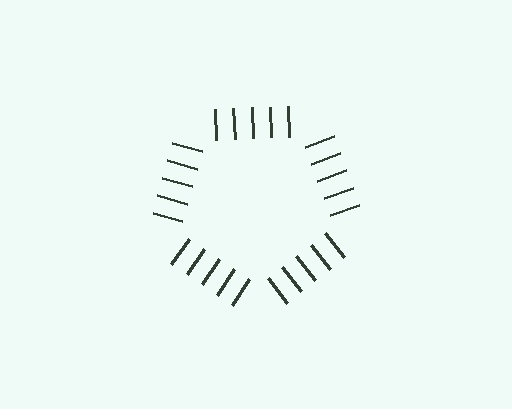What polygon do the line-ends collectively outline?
An illusory pentagon — the line segments terminate on its edges but no continuous stroke is drawn.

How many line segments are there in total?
25 — 5 along each of the 5 edges.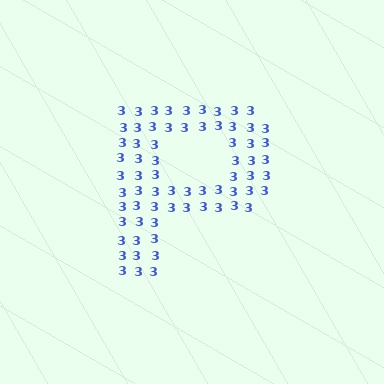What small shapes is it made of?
It is made of small digit 3's.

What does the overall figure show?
The overall figure shows the letter P.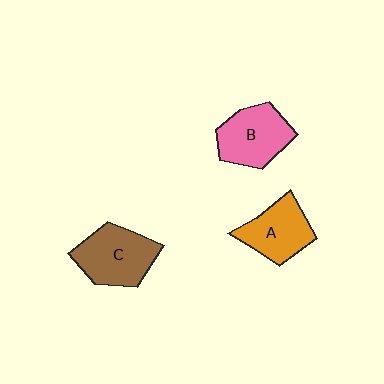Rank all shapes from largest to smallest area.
From largest to smallest: C (brown), B (pink), A (orange).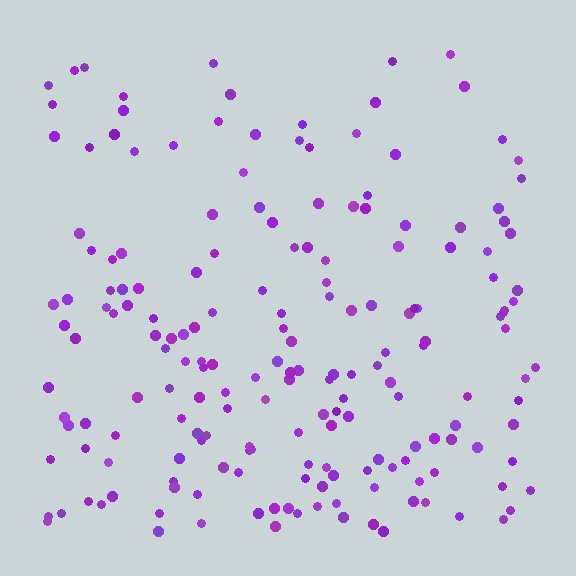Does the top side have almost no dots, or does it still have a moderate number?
Still a moderate number, just noticeably fewer than the bottom.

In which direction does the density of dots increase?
From top to bottom, with the bottom side densest.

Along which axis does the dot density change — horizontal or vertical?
Vertical.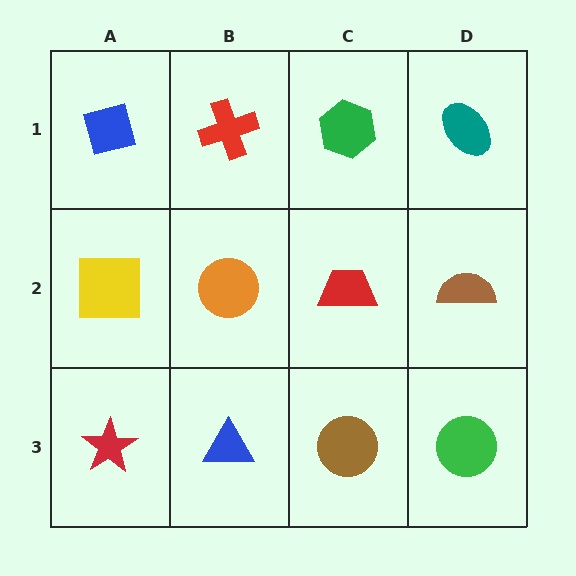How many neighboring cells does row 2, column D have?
3.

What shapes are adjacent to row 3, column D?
A brown semicircle (row 2, column D), a brown circle (row 3, column C).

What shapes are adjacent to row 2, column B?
A red cross (row 1, column B), a blue triangle (row 3, column B), a yellow square (row 2, column A), a red trapezoid (row 2, column C).